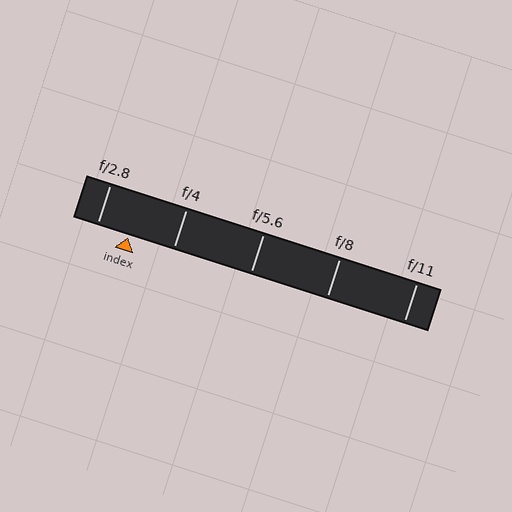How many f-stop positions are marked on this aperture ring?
There are 5 f-stop positions marked.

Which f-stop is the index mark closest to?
The index mark is closest to f/2.8.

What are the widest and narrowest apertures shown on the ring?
The widest aperture shown is f/2.8 and the narrowest is f/11.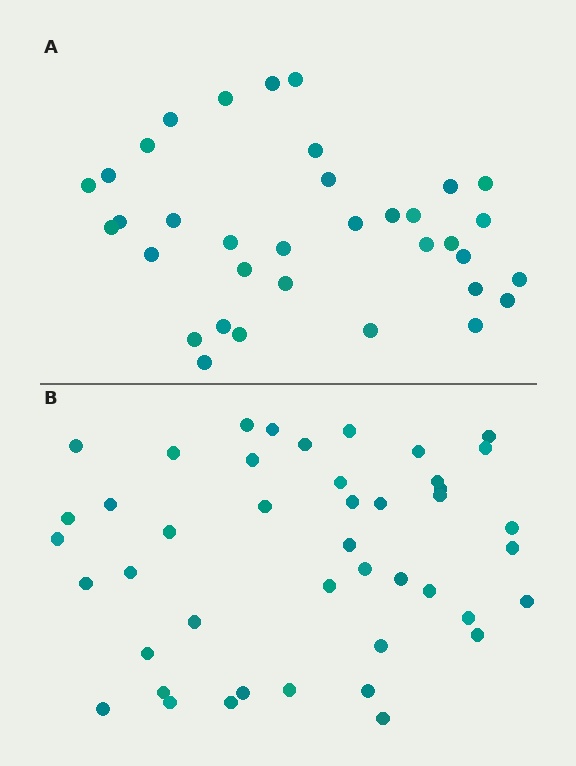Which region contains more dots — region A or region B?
Region B (the bottom region) has more dots.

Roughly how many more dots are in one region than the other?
Region B has roughly 8 or so more dots than region A.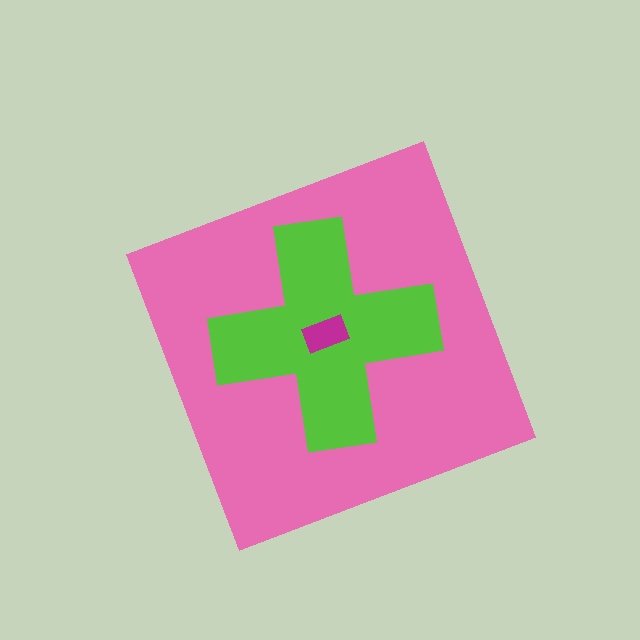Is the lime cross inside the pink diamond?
Yes.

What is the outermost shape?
The pink diamond.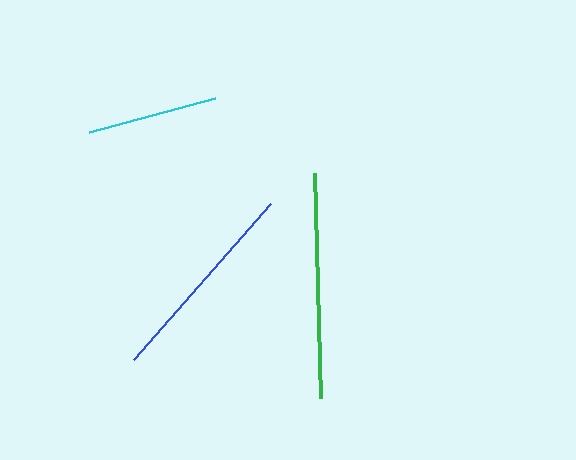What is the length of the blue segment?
The blue segment is approximately 207 pixels long.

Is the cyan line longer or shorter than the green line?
The green line is longer than the cyan line.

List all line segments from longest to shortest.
From longest to shortest: green, blue, cyan.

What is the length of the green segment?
The green segment is approximately 226 pixels long.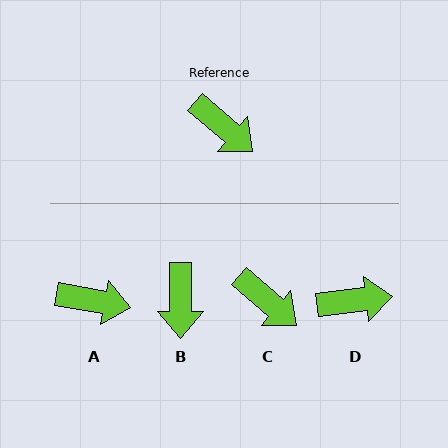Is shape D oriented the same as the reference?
No, it is off by about 47 degrees.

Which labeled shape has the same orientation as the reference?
C.